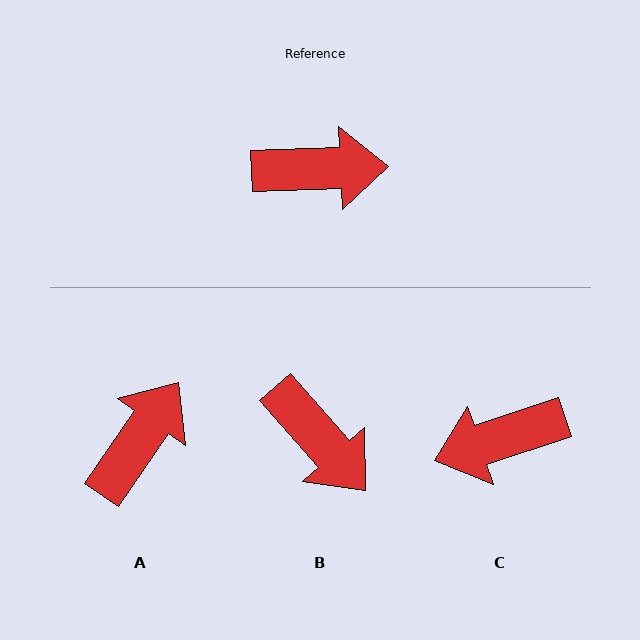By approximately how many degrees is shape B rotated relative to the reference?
Approximately 51 degrees clockwise.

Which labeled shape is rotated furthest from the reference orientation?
C, about 164 degrees away.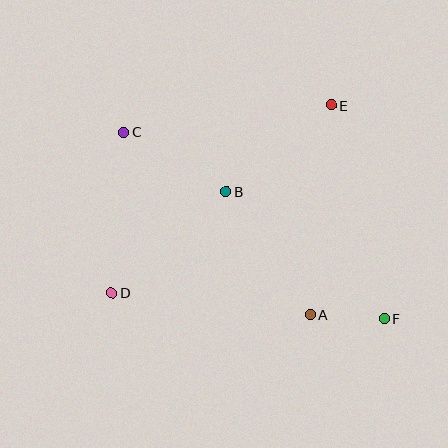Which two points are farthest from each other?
Points C and F are farthest from each other.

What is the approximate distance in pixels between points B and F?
The distance between B and F is approximately 203 pixels.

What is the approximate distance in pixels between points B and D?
The distance between B and D is approximately 153 pixels.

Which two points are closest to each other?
Points A and F are closest to each other.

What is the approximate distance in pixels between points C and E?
The distance between C and E is approximately 209 pixels.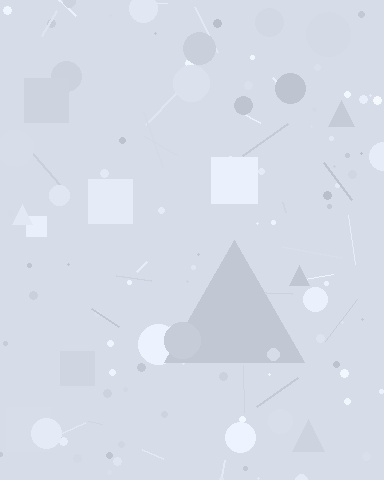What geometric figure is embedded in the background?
A triangle is embedded in the background.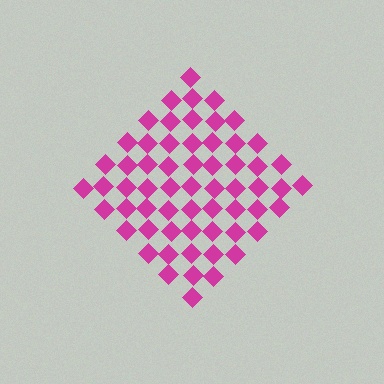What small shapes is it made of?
It is made of small diamonds.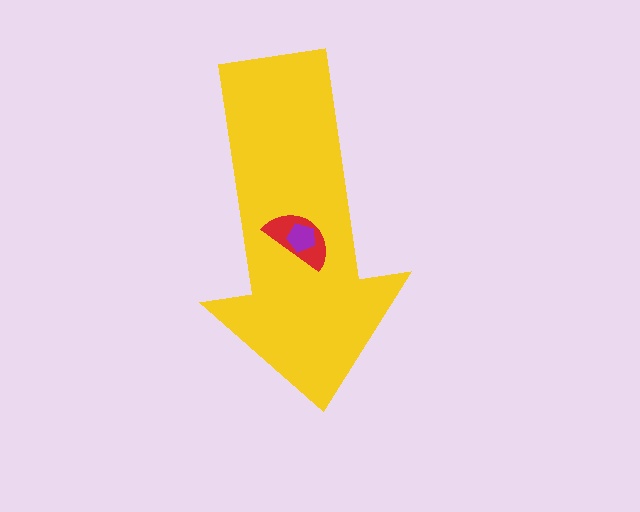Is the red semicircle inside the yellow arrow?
Yes.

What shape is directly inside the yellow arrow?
The red semicircle.